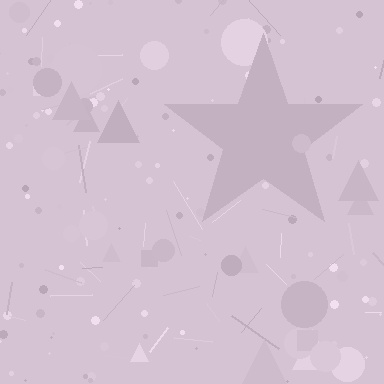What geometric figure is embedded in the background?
A star is embedded in the background.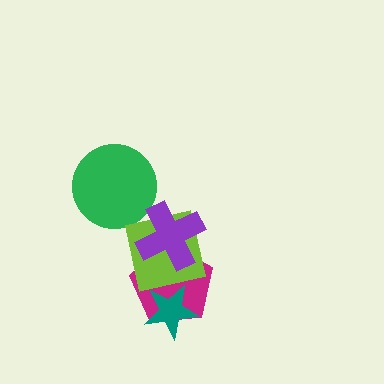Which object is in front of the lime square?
The purple cross is in front of the lime square.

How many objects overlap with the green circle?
0 objects overlap with the green circle.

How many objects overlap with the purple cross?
2 objects overlap with the purple cross.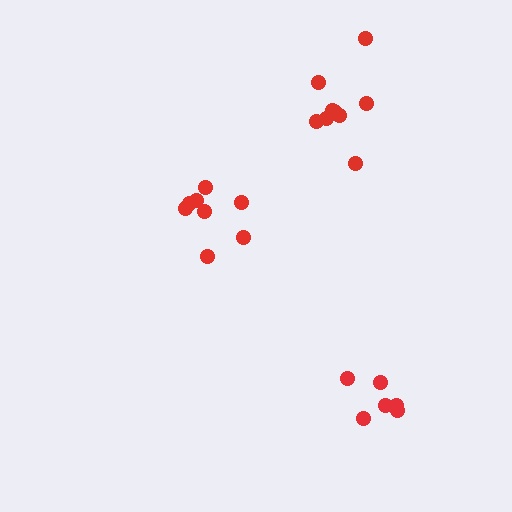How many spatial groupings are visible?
There are 3 spatial groupings.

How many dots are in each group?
Group 1: 6 dots, Group 2: 8 dots, Group 3: 9 dots (23 total).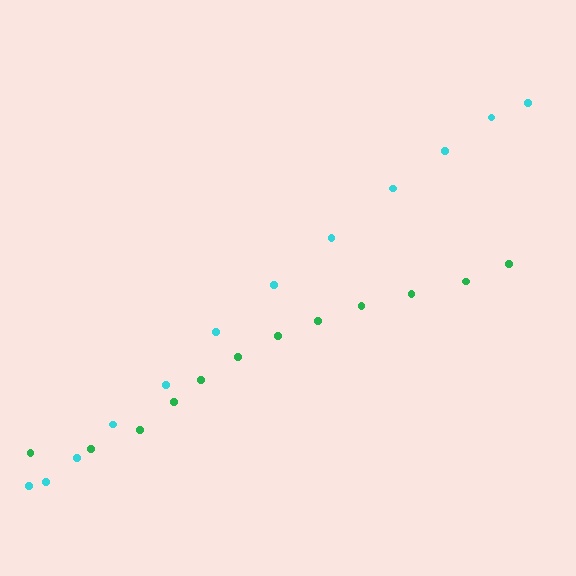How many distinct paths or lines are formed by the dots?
There are 2 distinct paths.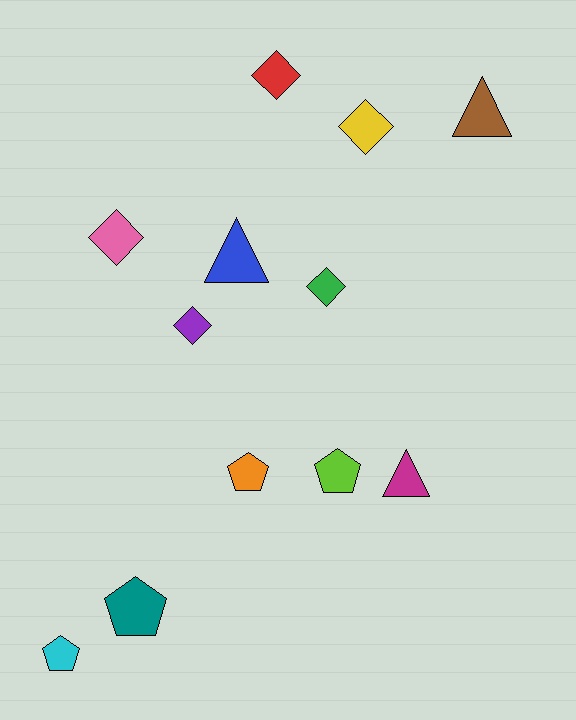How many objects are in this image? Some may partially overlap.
There are 12 objects.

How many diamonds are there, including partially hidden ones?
There are 5 diamonds.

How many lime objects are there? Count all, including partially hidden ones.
There is 1 lime object.